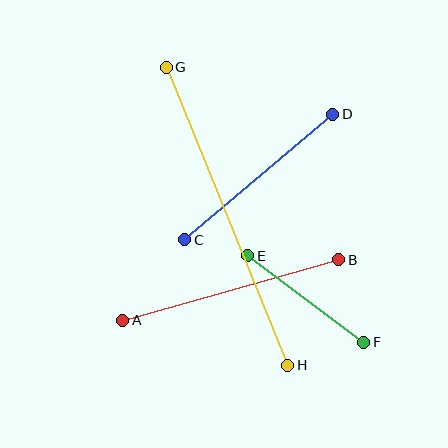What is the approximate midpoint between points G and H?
The midpoint is at approximately (227, 216) pixels.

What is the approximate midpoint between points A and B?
The midpoint is at approximately (231, 290) pixels.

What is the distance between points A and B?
The distance is approximately 224 pixels.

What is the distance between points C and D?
The distance is approximately 194 pixels.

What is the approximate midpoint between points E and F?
The midpoint is at approximately (306, 299) pixels.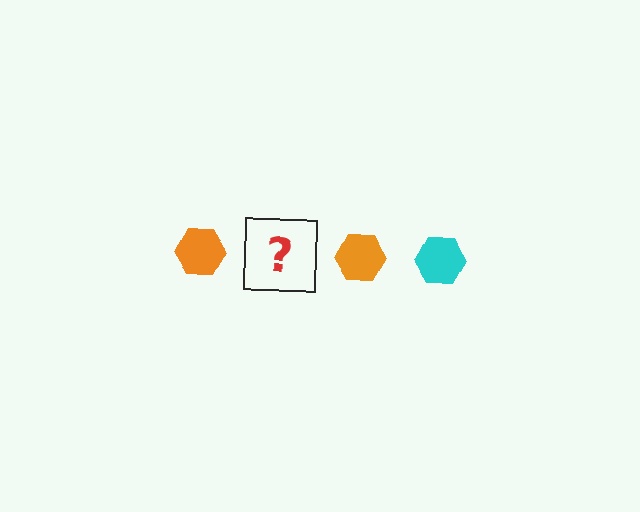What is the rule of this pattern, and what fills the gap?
The rule is that the pattern cycles through orange, cyan hexagons. The gap should be filled with a cyan hexagon.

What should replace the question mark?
The question mark should be replaced with a cyan hexagon.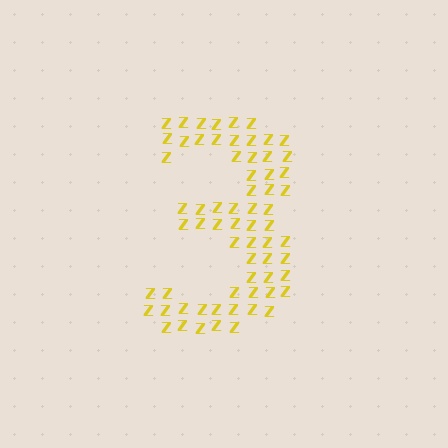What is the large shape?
The large shape is the digit 3.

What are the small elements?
The small elements are letter Z's.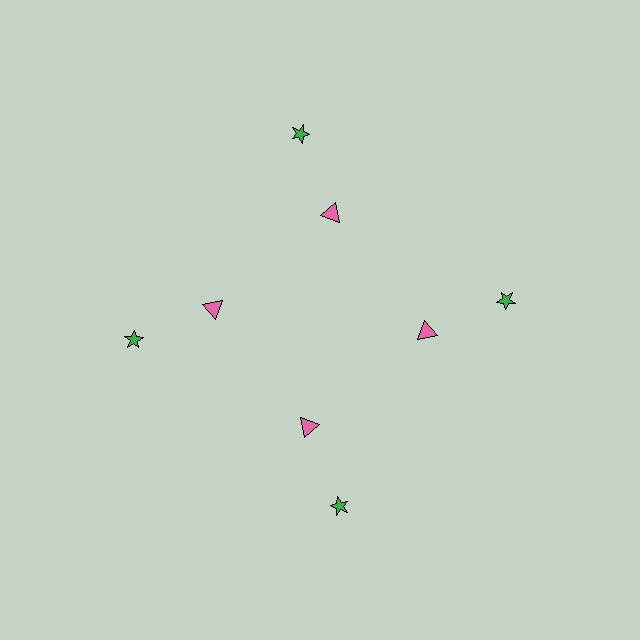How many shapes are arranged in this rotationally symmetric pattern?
There are 8 shapes, arranged in 4 groups of 2.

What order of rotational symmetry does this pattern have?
This pattern has 4-fold rotational symmetry.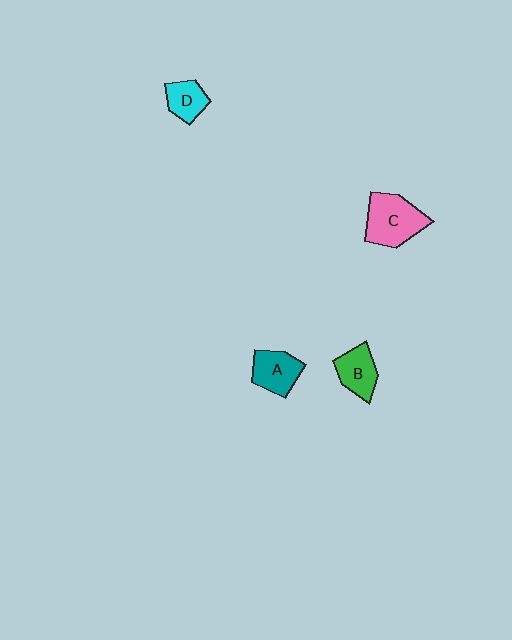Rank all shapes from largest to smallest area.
From largest to smallest: C (pink), A (teal), B (green), D (cyan).